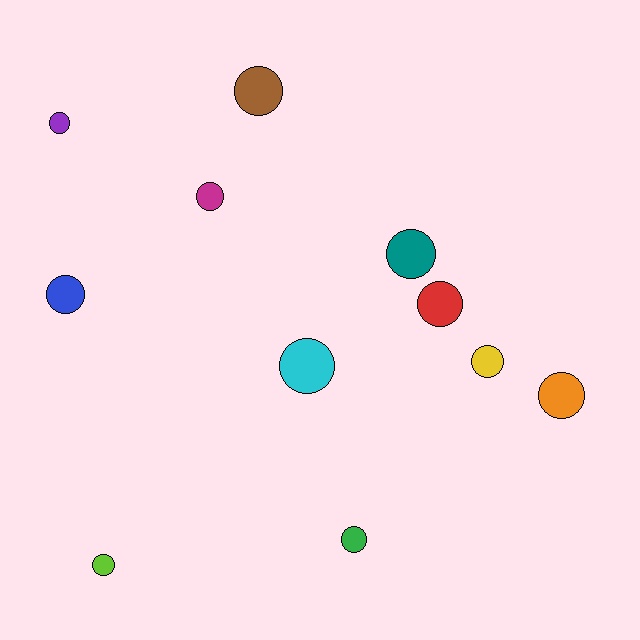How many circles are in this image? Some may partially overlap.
There are 11 circles.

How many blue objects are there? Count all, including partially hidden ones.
There is 1 blue object.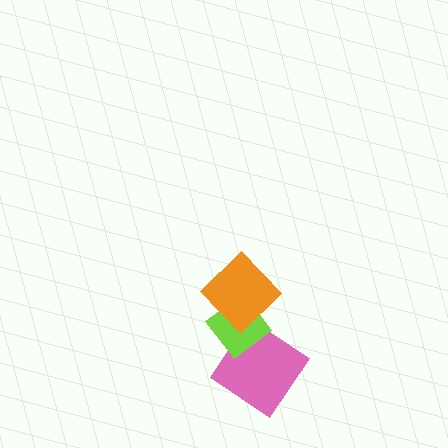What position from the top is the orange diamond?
The orange diamond is 1st from the top.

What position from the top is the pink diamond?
The pink diamond is 3rd from the top.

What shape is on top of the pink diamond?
The lime diamond is on top of the pink diamond.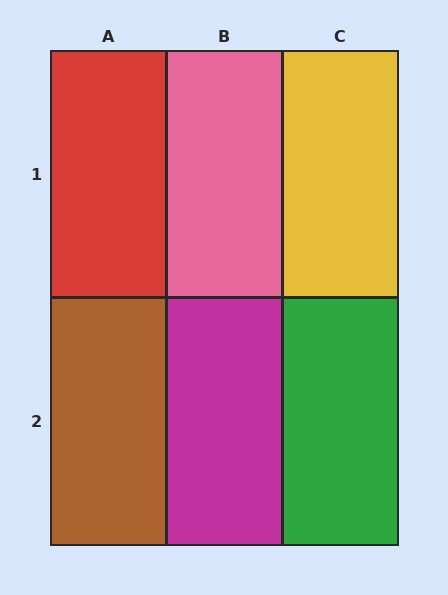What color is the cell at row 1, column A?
Red.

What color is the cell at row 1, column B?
Pink.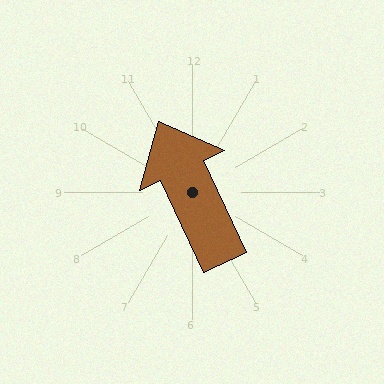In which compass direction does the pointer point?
Northwest.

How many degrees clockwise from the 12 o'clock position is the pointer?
Approximately 335 degrees.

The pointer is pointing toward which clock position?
Roughly 11 o'clock.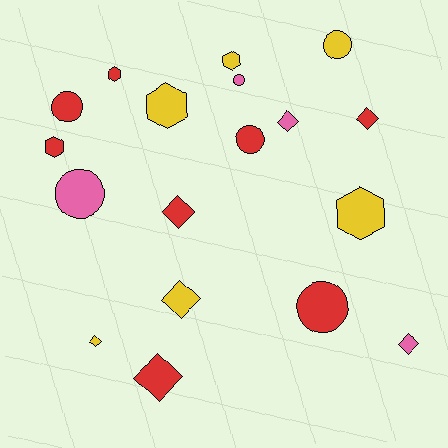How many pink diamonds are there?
There are 2 pink diamonds.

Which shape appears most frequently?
Diamond, with 7 objects.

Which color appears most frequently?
Red, with 8 objects.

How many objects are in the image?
There are 18 objects.